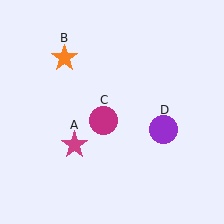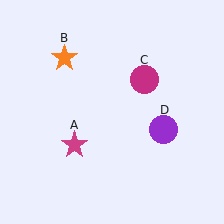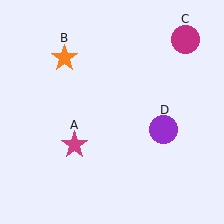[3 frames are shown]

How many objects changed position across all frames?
1 object changed position: magenta circle (object C).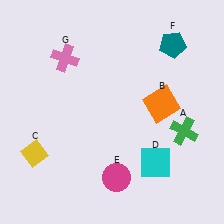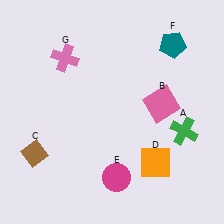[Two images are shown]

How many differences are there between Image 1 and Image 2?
There are 3 differences between the two images.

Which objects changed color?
B changed from orange to pink. C changed from yellow to brown. D changed from cyan to orange.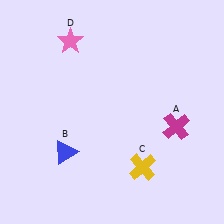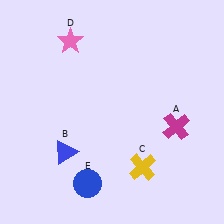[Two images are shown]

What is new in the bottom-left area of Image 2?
A blue circle (E) was added in the bottom-left area of Image 2.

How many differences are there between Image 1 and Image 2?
There is 1 difference between the two images.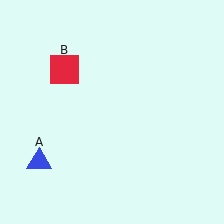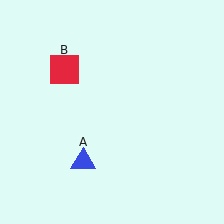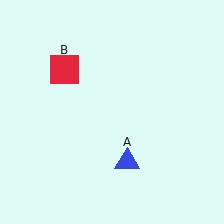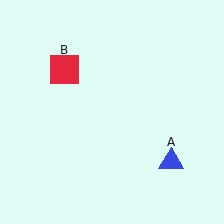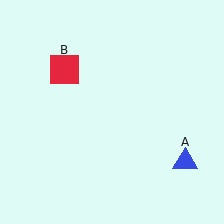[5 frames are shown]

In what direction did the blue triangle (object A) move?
The blue triangle (object A) moved right.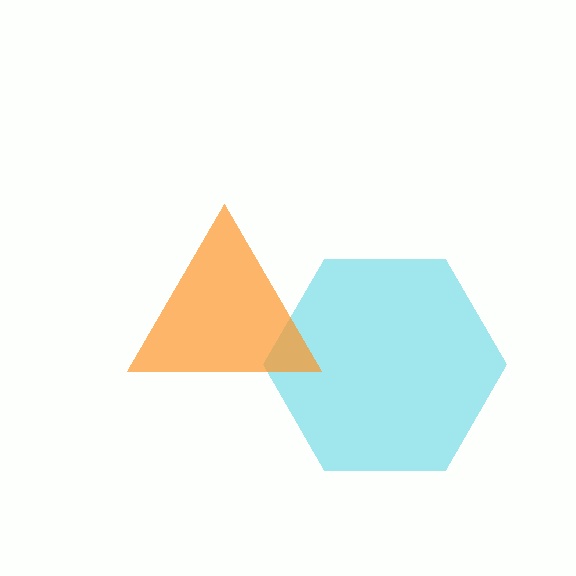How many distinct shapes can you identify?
There are 2 distinct shapes: a cyan hexagon, an orange triangle.